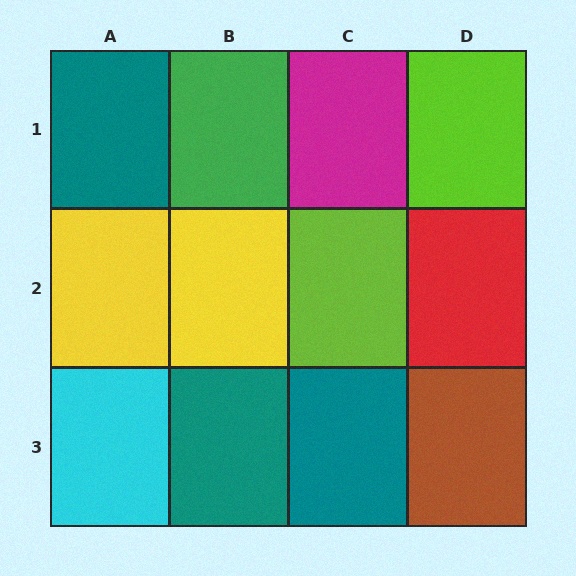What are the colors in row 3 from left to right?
Cyan, teal, teal, brown.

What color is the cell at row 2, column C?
Lime.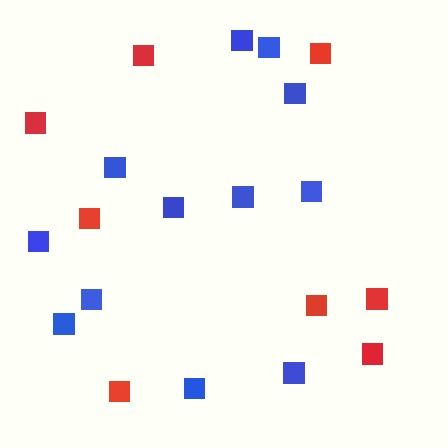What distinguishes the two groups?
There are 2 groups: one group of red squares (8) and one group of blue squares (12).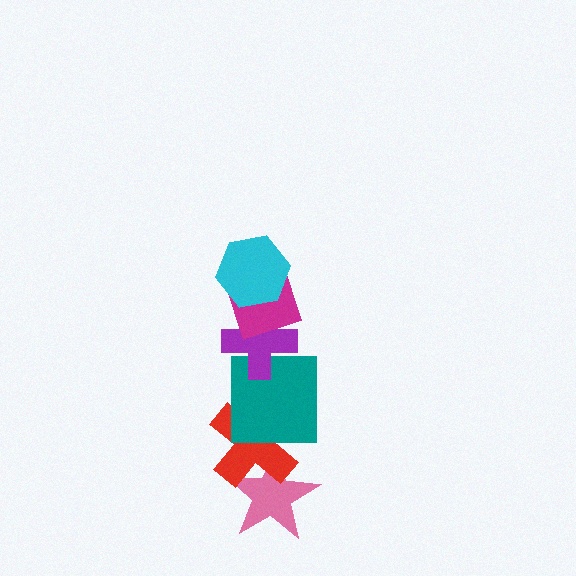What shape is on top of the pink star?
The red cross is on top of the pink star.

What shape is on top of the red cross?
The teal square is on top of the red cross.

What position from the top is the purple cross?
The purple cross is 3rd from the top.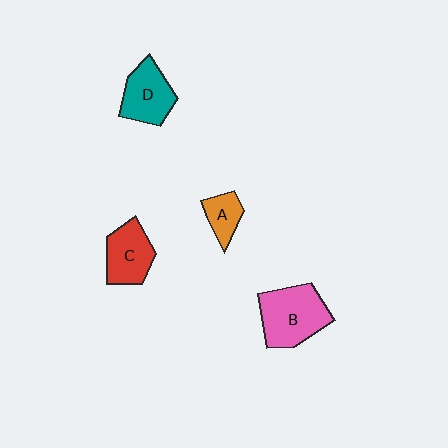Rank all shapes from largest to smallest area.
From largest to smallest: B (pink), D (teal), C (red), A (orange).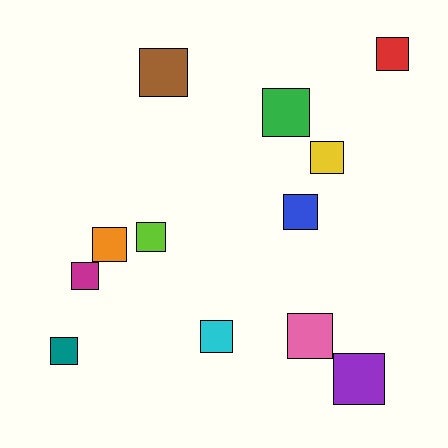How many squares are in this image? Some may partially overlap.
There are 12 squares.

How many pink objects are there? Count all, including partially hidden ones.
There is 1 pink object.